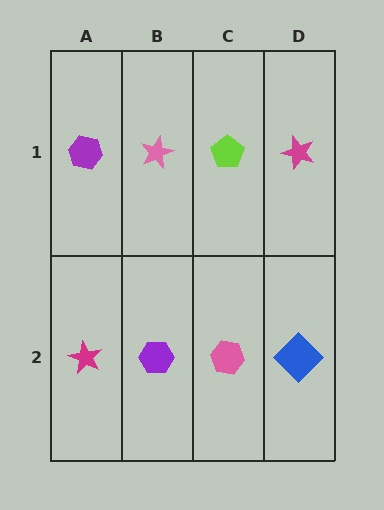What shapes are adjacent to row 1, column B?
A purple hexagon (row 2, column B), a purple hexagon (row 1, column A), a lime pentagon (row 1, column C).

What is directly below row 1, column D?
A blue diamond.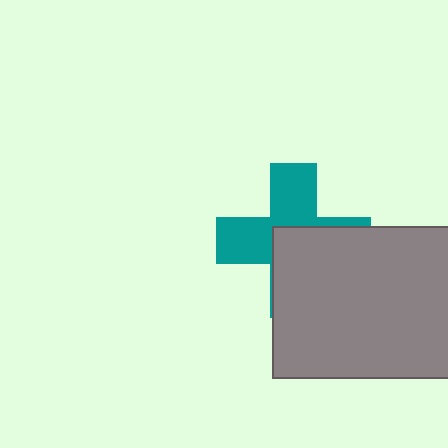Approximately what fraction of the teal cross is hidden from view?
Roughly 51% of the teal cross is hidden behind the gray rectangle.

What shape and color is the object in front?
The object in front is a gray rectangle.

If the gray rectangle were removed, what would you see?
You would see the complete teal cross.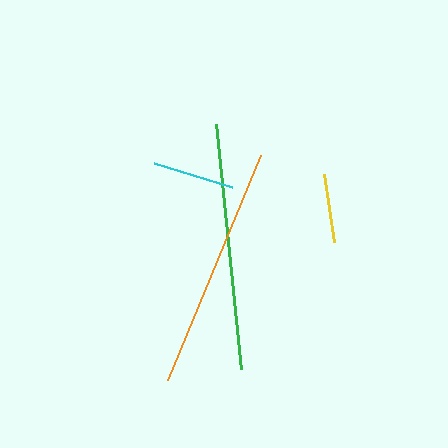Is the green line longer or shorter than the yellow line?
The green line is longer than the yellow line.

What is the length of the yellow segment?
The yellow segment is approximately 69 pixels long.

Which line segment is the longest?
The green line is the longest at approximately 247 pixels.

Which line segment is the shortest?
The yellow line is the shortest at approximately 69 pixels.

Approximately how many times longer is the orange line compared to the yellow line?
The orange line is approximately 3.5 times the length of the yellow line.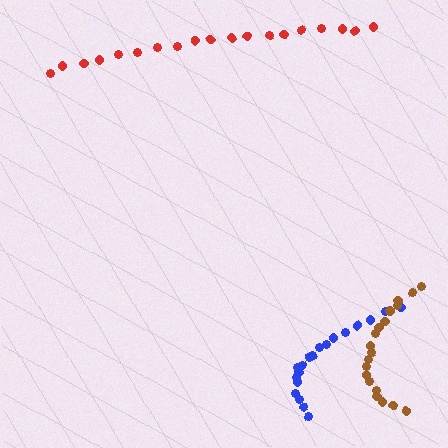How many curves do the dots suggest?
There are 3 distinct paths.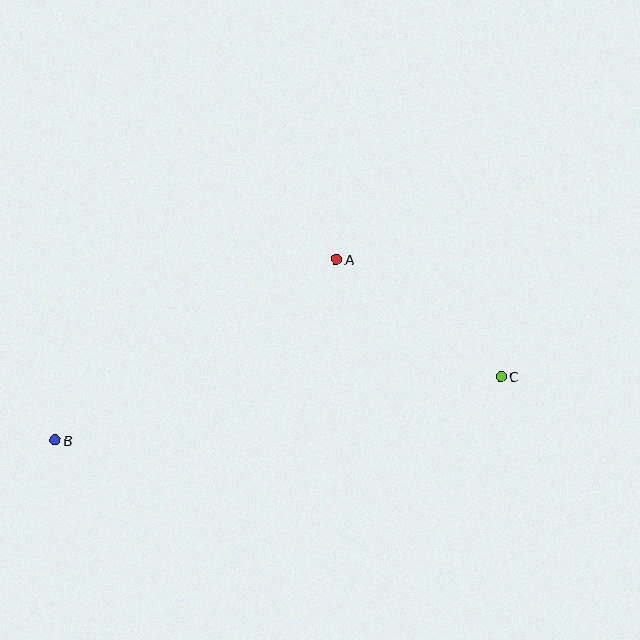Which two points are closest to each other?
Points A and C are closest to each other.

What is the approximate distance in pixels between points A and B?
The distance between A and B is approximately 334 pixels.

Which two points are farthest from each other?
Points B and C are farthest from each other.